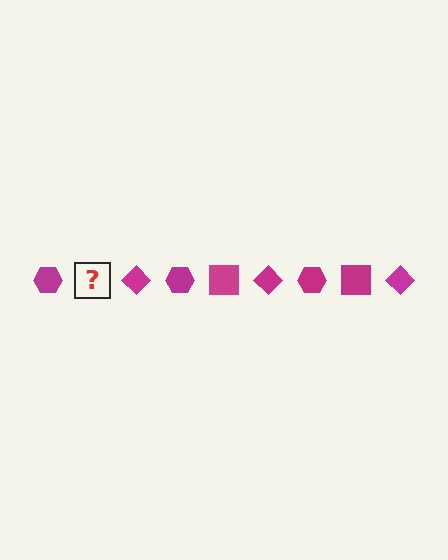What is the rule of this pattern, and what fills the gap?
The rule is that the pattern cycles through hexagon, square, diamond shapes in magenta. The gap should be filled with a magenta square.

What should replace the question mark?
The question mark should be replaced with a magenta square.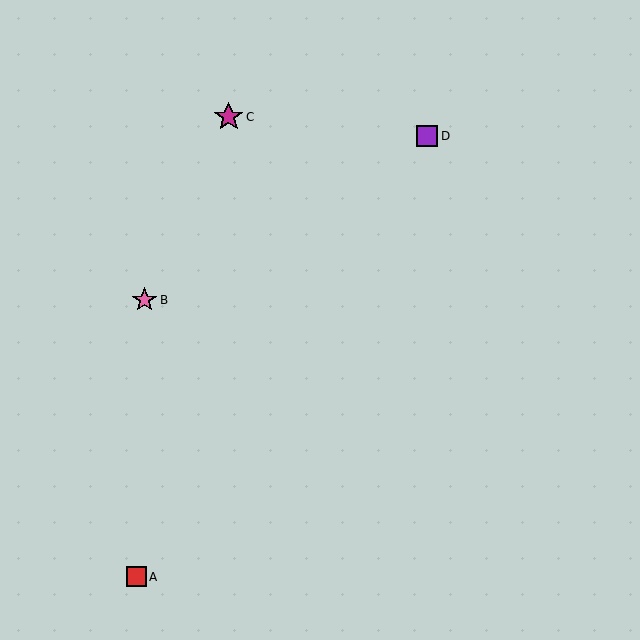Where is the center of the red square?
The center of the red square is at (136, 577).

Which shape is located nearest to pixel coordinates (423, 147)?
The purple square (labeled D) at (427, 136) is nearest to that location.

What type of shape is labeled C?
Shape C is a magenta star.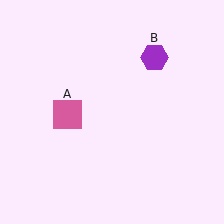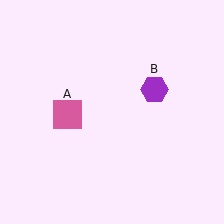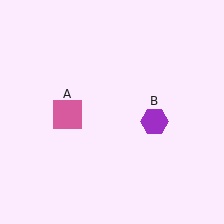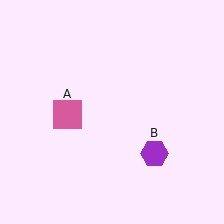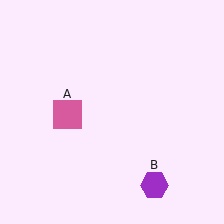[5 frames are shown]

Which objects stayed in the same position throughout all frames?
Pink square (object A) remained stationary.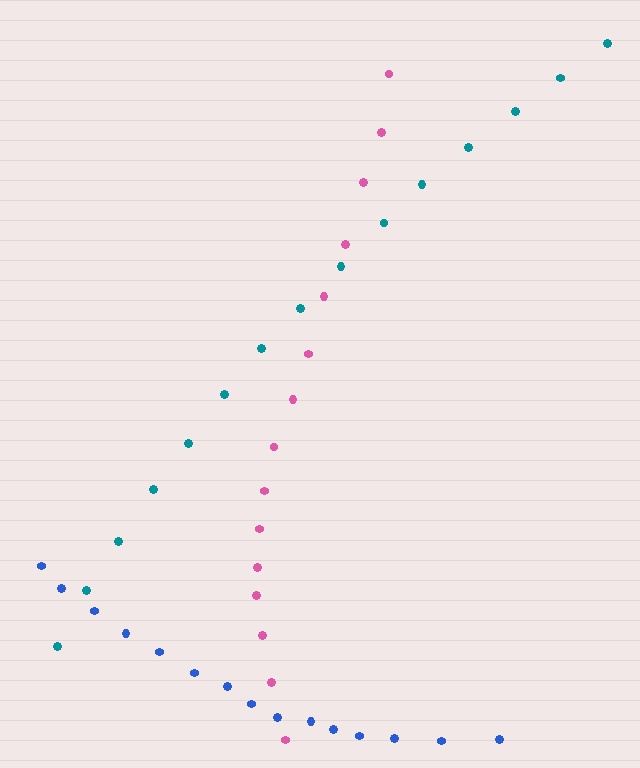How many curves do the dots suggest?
There are 3 distinct paths.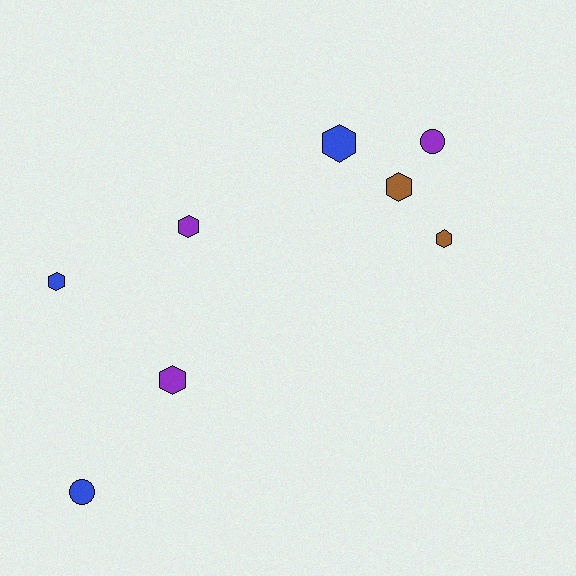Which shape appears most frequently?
Hexagon, with 6 objects.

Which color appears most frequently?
Blue, with 3 objects.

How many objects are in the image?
There are 8 objects.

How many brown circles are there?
There are no brown circles.